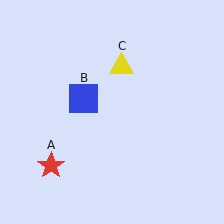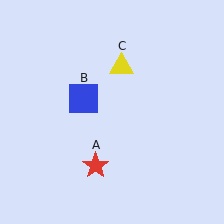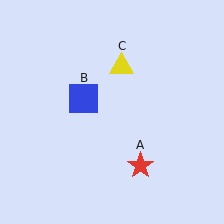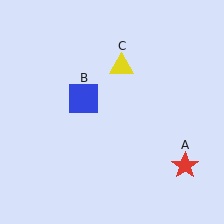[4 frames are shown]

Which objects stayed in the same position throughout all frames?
Blue square (object B) and yellow triangle (object C) remained stationary.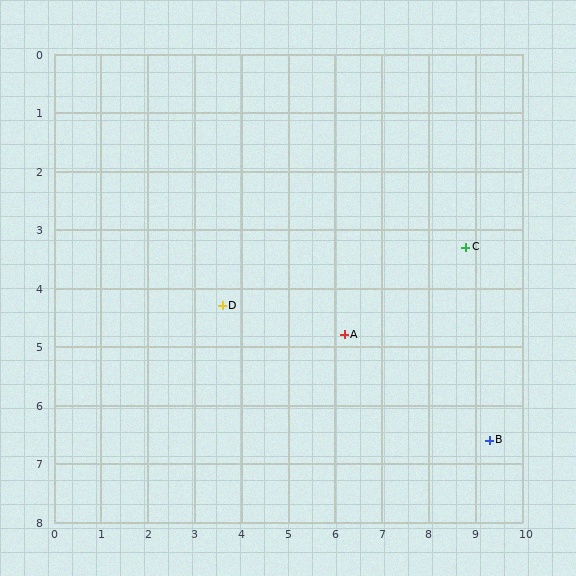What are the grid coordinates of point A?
Point A is at approximately (6.2, 4.8).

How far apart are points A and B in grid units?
Points A and B are about 3.6 grid units apart.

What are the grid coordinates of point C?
Point C is at approximately (8.8, 3.3).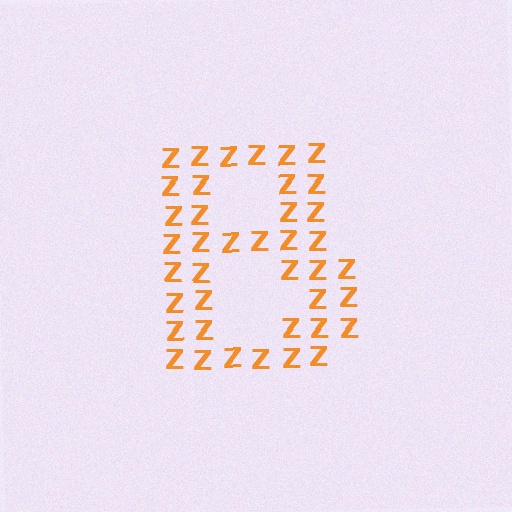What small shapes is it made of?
It is made of small letter Z's.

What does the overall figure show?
The overall figure shows the letter B.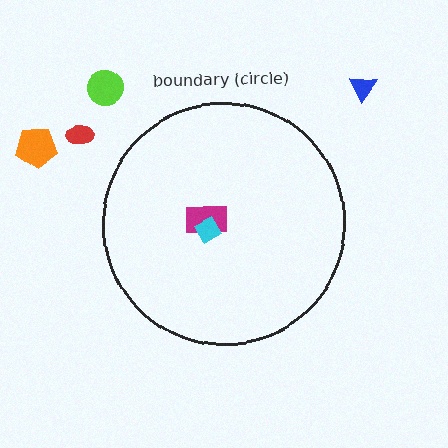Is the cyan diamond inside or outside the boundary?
Inside.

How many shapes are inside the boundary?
2 inside, 4 outside.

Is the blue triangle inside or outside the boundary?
Outside.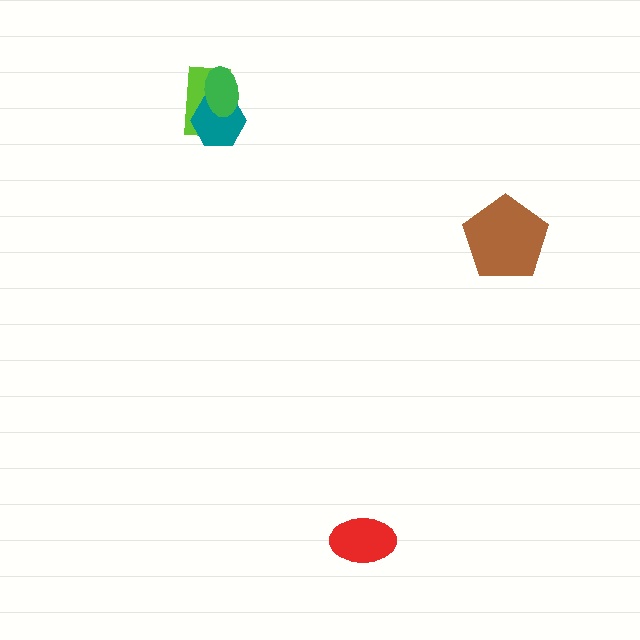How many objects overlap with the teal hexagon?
2 objects overlap with the teal hexagon.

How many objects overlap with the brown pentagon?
0 objects overlap with the brown pentagon.